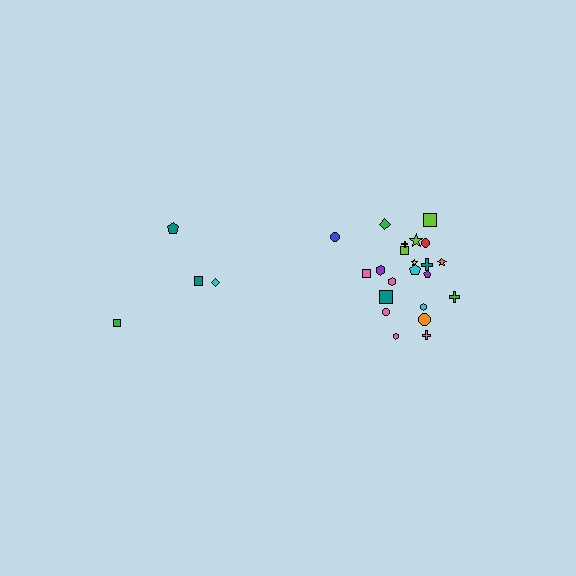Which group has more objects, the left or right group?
The right group.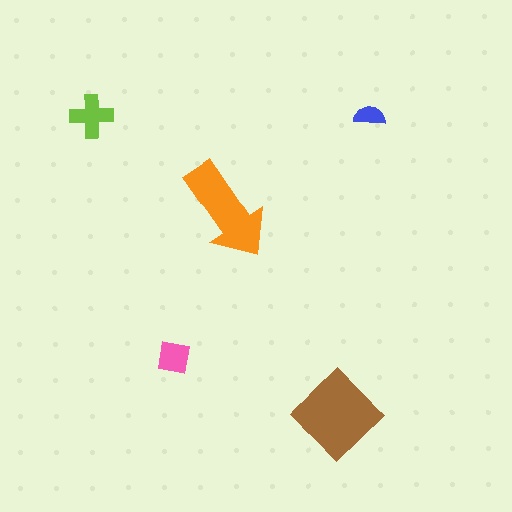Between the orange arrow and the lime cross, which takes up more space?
The orange arrow.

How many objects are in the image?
There are 5 objects in the image.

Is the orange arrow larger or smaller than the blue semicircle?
Larger.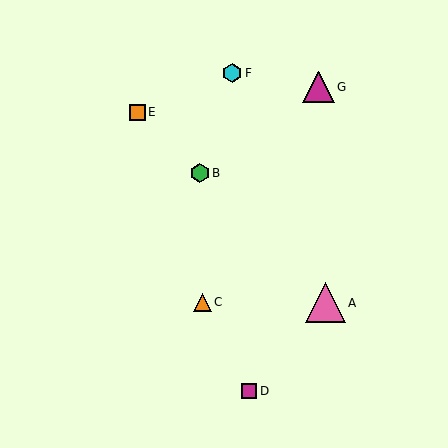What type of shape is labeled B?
Shape B is a green hexagon.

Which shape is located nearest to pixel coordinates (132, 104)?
The orange square (labeled E) at (137, 112) is nearest to that location.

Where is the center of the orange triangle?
The center of the orange triangle is at (202, 302).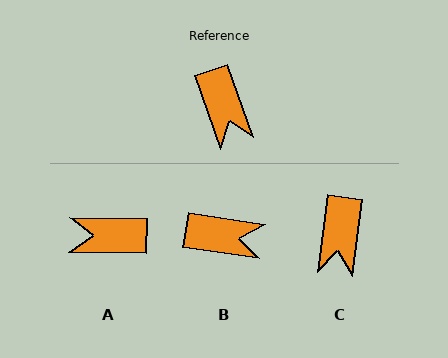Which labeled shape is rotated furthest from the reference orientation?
A, about 110 degrees away.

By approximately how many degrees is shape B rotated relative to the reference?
Approximately 62 degrees counter-clockwise.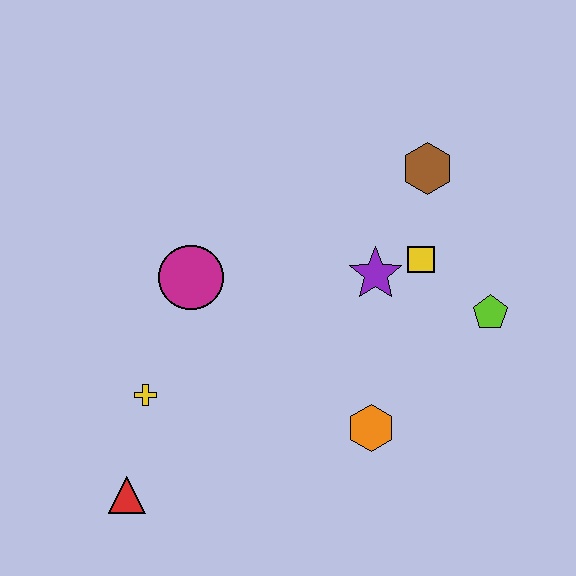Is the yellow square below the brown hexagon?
Yes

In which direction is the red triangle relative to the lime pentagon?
The red triangle is to the left of the lime pentagon.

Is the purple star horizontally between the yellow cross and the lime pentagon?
Yes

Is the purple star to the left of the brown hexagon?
Yes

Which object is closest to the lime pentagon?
The yellow square is closest to the lime pentagon.